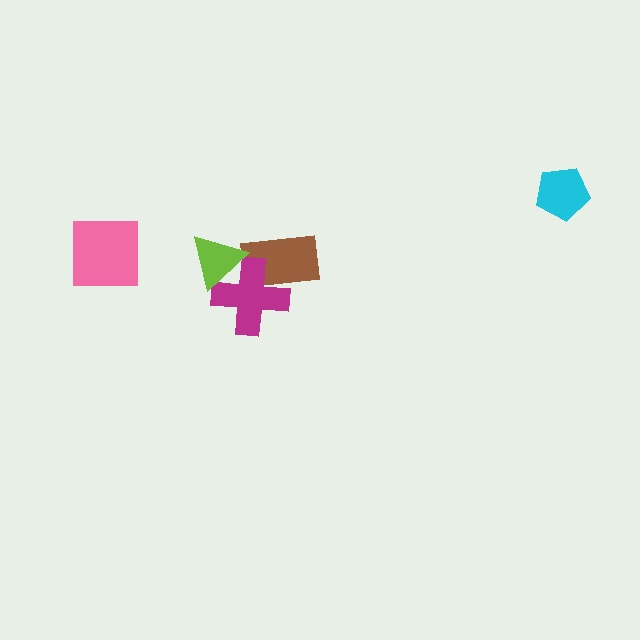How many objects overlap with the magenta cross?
2 objects overlap with the magenta cross.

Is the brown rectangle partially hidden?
Yes, it is partially covered by another shape.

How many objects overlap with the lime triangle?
2 objects overlap with the lime triangle.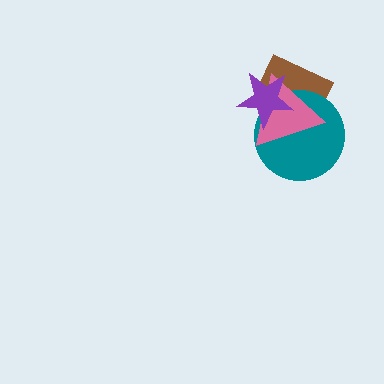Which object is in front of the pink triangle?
The purple star is in front of the pink triangle.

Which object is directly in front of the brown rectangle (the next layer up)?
The teal circle is directly in front of the brown rectangle.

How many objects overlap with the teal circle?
3 objects overlap with the teal circle.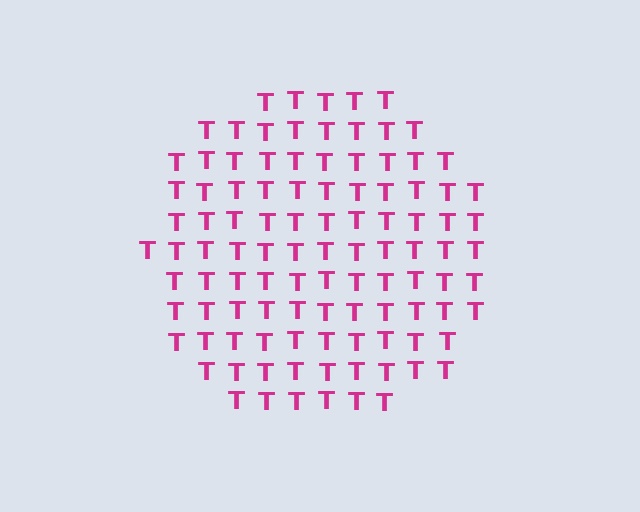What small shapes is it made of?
It is made of small letter T's.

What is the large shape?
The large shape is a circle.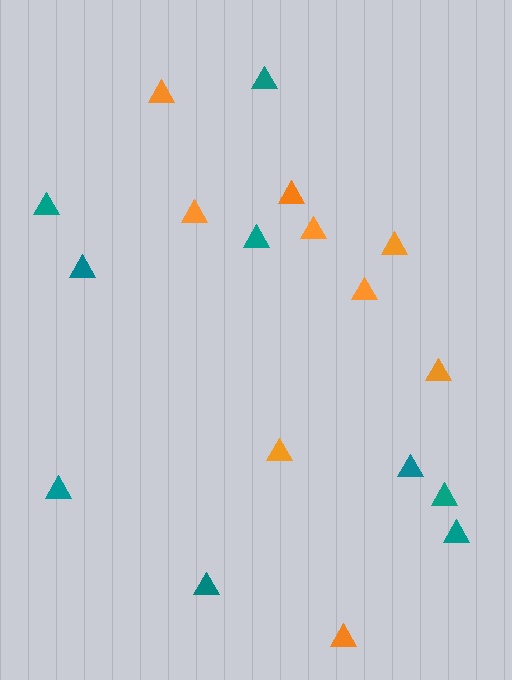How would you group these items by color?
There are 2 groups: one group of orange triangles (9) and one group of teal triangles (9).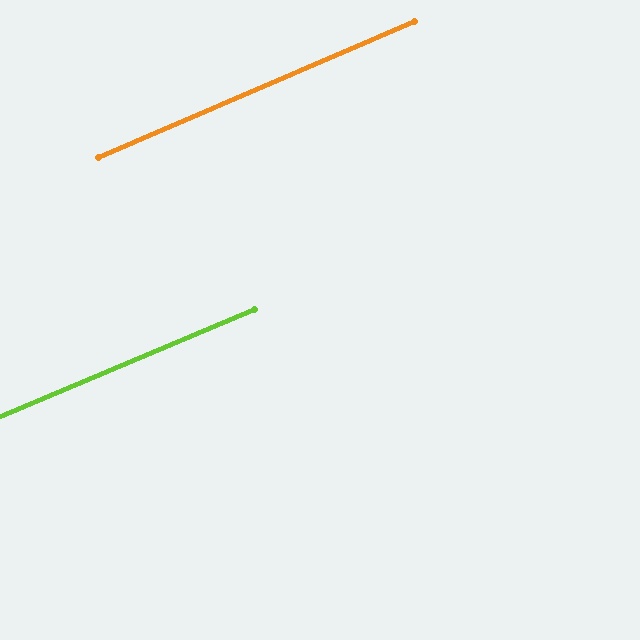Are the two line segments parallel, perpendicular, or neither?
Parallel — their directions differ by only 0.5°.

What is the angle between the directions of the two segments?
Approximately 0 degrees.